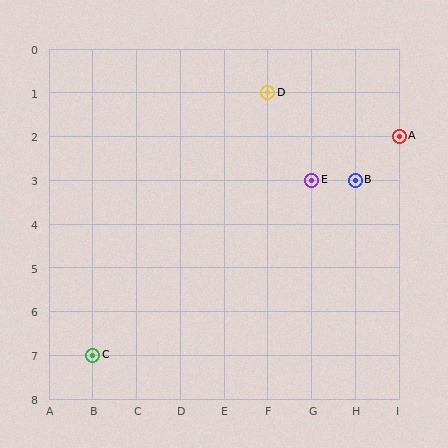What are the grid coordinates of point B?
Point B is at grid coordinates (H, 3).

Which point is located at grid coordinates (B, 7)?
Point C is at (B, 7).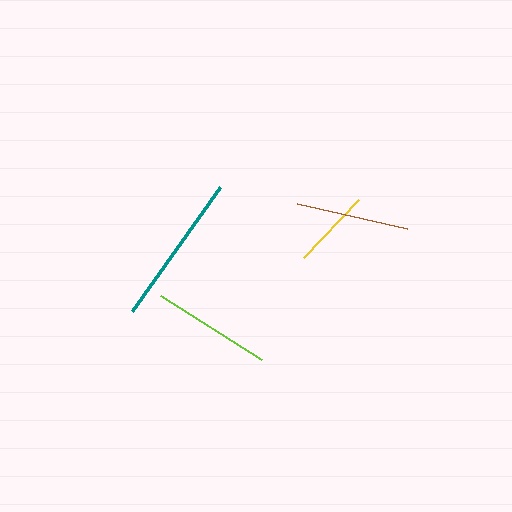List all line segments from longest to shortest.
From longest to shortest: teal, lime, brown, yellow.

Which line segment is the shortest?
The yellow line is the shortest at approximately 80 pixels.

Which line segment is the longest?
The teal line is the longest at approximately 152 pixels.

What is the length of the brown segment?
The brown segment is approximately 113 pixels long.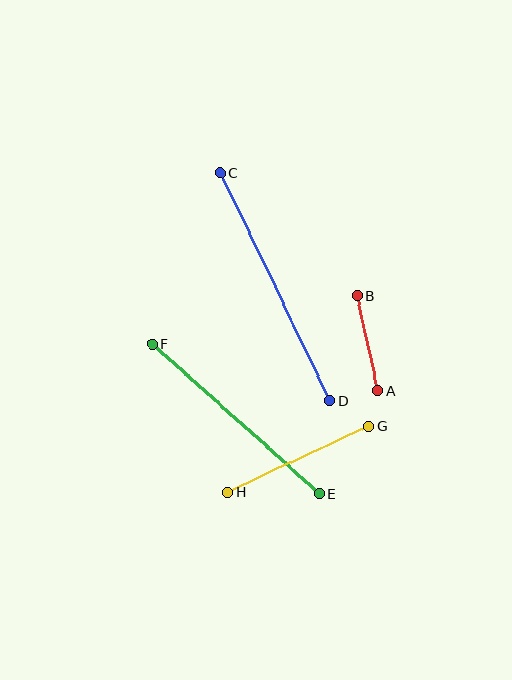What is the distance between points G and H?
The distance is approximately 155 pixels.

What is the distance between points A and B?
The distance is approximately 97 pixels.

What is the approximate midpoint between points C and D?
The midpoint is at approximately (275, 287) pixels.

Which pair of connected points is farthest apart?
Points C and D are farthest apart.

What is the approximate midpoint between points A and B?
The midpoint is at approximately (367, 343) pixels.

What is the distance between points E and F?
The distance is approximately 224 pixels.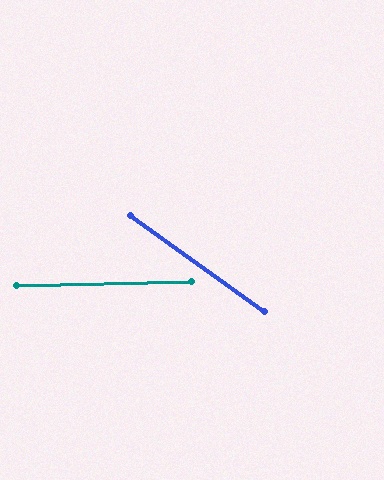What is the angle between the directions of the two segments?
Approximately 37 degrees.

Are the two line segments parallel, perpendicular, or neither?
Neither parallel nor perpendicular — they differ by about 37°.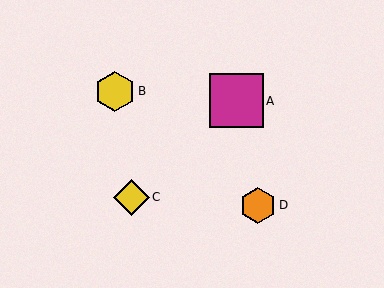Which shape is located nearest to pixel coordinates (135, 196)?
The yellow diamond (labeled C) at (131, 197) is nearest to that location.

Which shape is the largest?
The magenta square (labeled A) is the largest.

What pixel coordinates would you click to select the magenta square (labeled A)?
Click at (236, 101) to select the magenta square A.